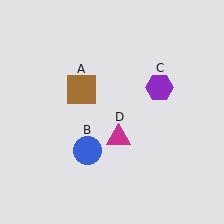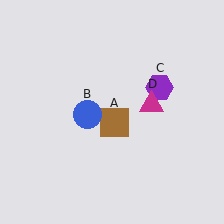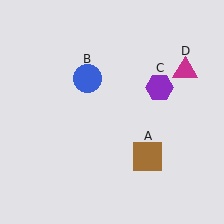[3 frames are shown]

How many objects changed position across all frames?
3 objects changed position: brown square (object A), blue circle (object B), magenta triangle (object D).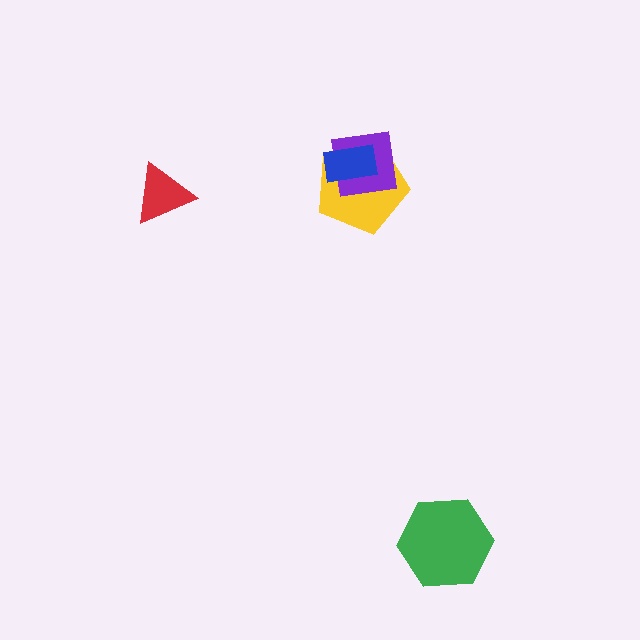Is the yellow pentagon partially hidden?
Yes, it is partially covered by another shape.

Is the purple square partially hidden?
Yes, it is partially covered by another shape.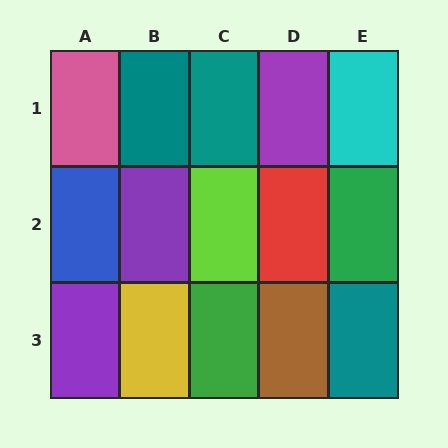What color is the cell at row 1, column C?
Teal.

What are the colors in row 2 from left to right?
Blue, purple, lime, red, green.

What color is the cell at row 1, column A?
Pink.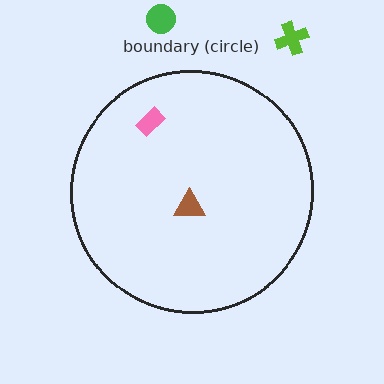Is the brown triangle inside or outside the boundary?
Inside.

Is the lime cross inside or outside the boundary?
Outside.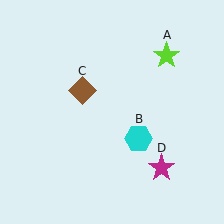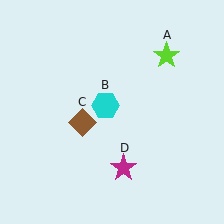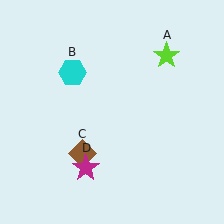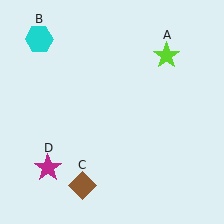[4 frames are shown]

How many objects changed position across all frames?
3 objects changed position: cyan hexagon (object B), brown diamond (object C), magenta star (object D).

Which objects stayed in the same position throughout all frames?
Lime star (object A) remained stationary.